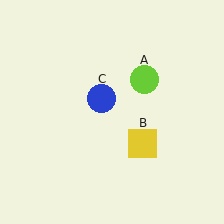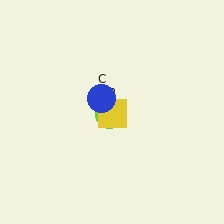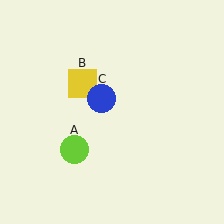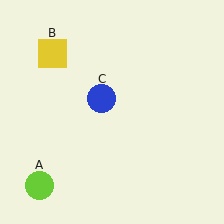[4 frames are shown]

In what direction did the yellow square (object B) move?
The yellow square (object B) moved up and to the left.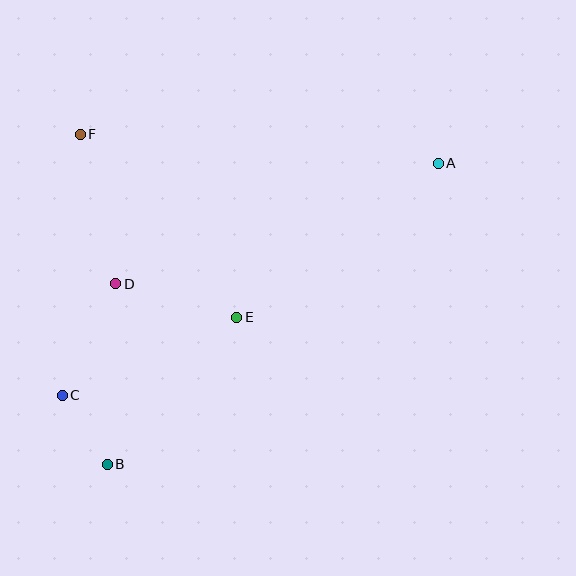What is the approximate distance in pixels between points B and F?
The distance between B and F is approximately 331 pixels.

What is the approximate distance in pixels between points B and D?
The distance between B and D is approximately 181 pixels.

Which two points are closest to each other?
Points B and C are closest to each other.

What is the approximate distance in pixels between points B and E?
The distance between B and E is approximately 196 pixels.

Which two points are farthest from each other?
Points A and B are farthest from each other.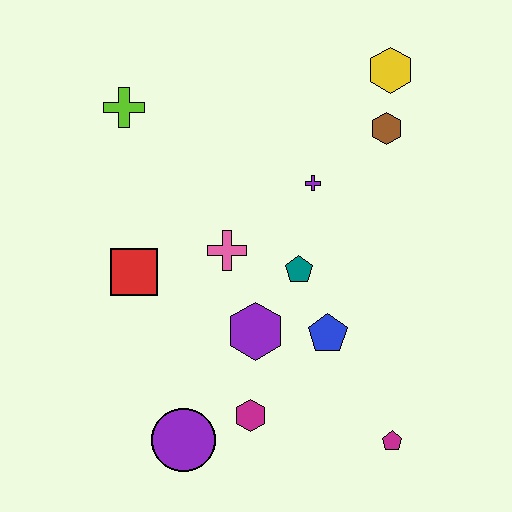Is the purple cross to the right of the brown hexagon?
No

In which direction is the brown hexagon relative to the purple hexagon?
The brown hexagon is above the purple hexagon.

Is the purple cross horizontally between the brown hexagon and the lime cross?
Yes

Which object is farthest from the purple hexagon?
The yellow hexagon is farthest from the purple hexagon.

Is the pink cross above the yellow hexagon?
No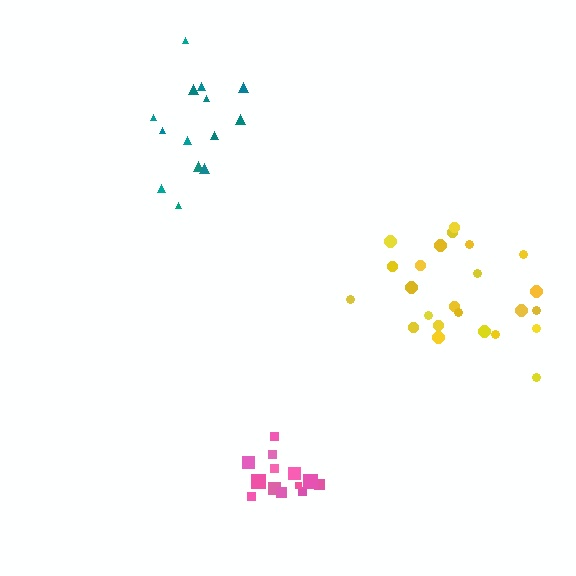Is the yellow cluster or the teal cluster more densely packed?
Yellow.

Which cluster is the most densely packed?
Pink.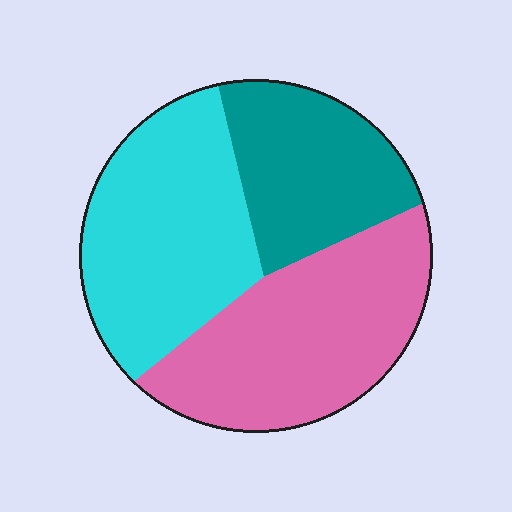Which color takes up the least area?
Teal, at roughly 25%.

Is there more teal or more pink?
Pink.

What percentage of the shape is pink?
Pink covers 38% of the shape.